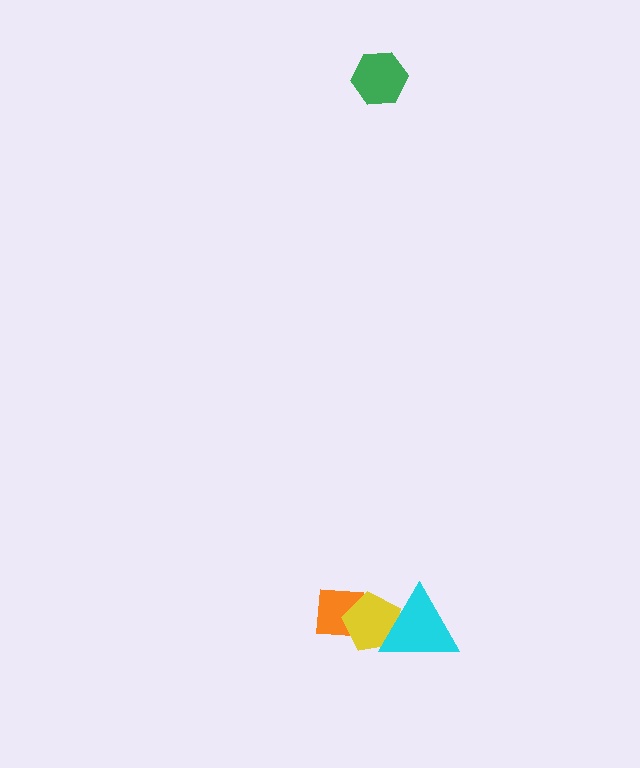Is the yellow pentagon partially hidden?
Yes, it is partially covered by another shape.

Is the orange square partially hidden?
Yes, it is partially covered by another shape.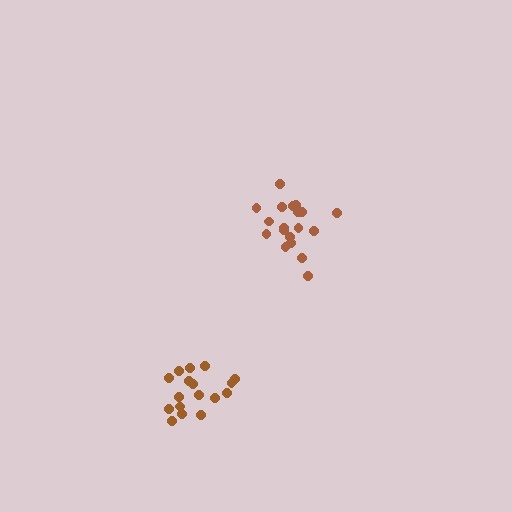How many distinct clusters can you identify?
There are 2 distinct clusters.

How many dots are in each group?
Group 1: 17 dots, Group 2: 19 dots (36 total).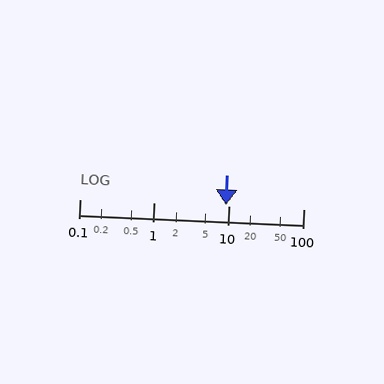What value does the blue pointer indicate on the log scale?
The pointer indicates approximately 9.3.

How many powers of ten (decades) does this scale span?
The scale spans 3 decades, from 0.1 to 100.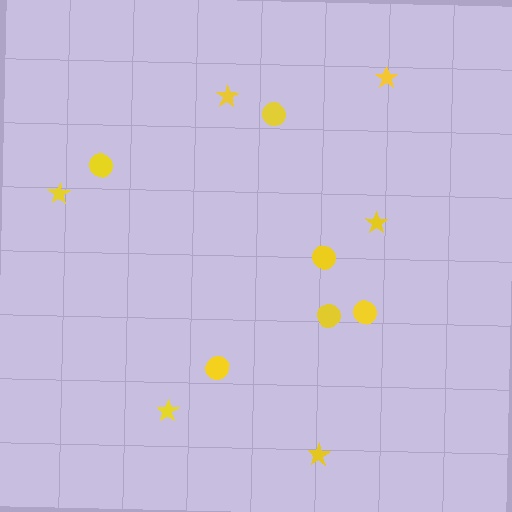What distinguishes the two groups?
There are 2 groups: one group of circles (6) and one group of stars (6).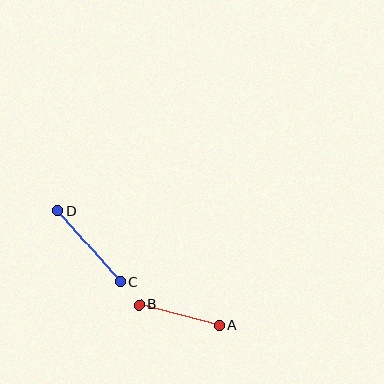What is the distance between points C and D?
The distance is approximately 94 pixels.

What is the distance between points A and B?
The distance is approximately 82 pixels.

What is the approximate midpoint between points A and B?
The midpoint is at approximately (180, 315) pixels.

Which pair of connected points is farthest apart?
Points C and D are farthest apart.